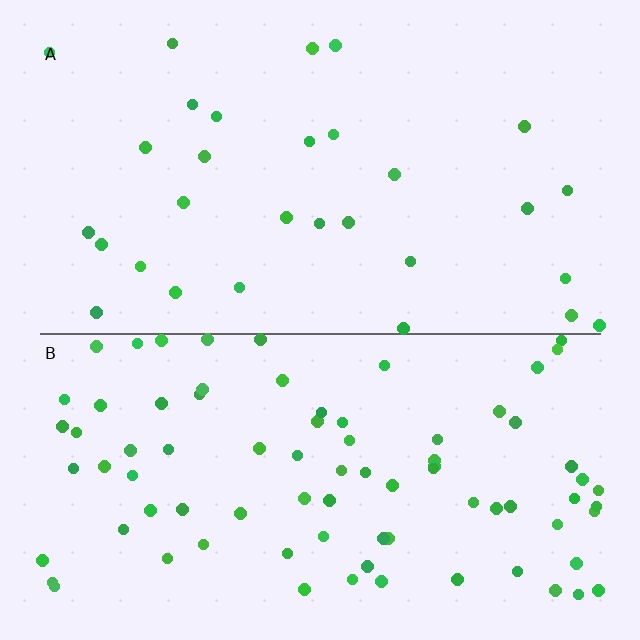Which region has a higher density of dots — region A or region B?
B (the bottom).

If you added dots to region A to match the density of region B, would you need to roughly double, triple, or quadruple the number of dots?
Approximately triple.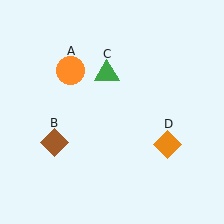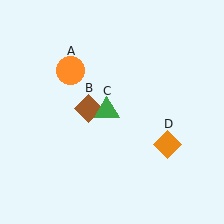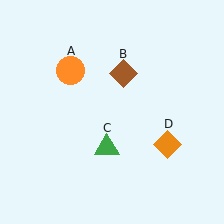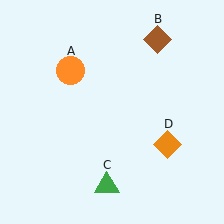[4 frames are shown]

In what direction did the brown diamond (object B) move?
The brown diamond (object B) moved up and to the right.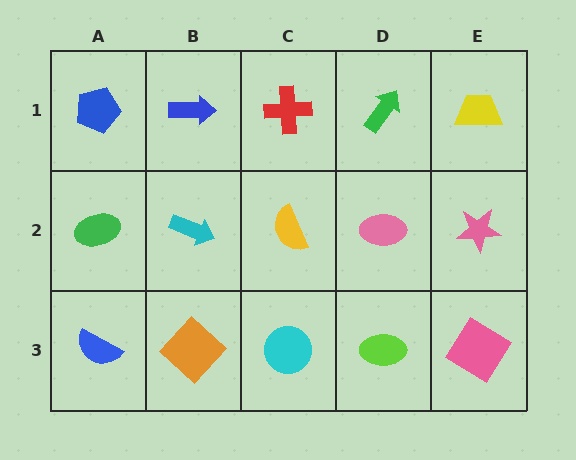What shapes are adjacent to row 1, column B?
A cyan arrow (row 2, column B), a blue pentagon (row 1, column A), a red cross (row 1, column C).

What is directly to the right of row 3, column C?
A lime ellipse.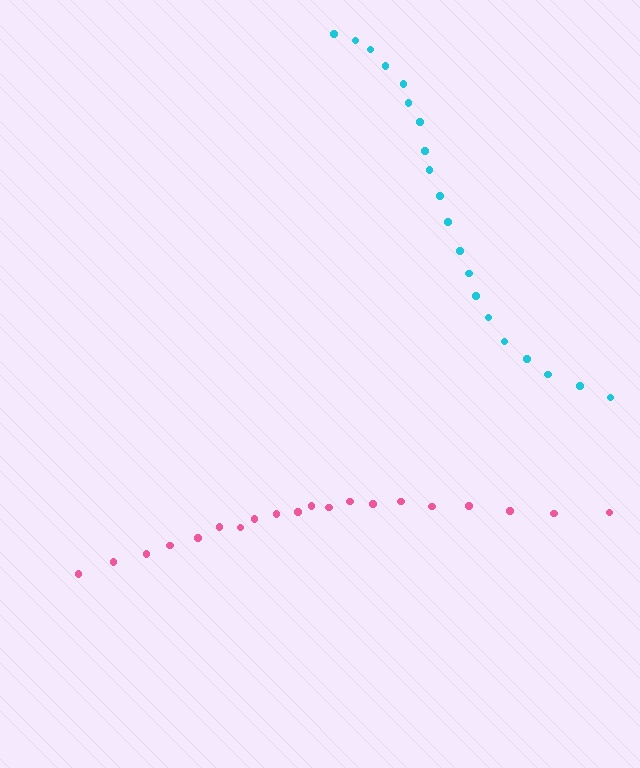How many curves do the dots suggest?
There are 2 distinct paths.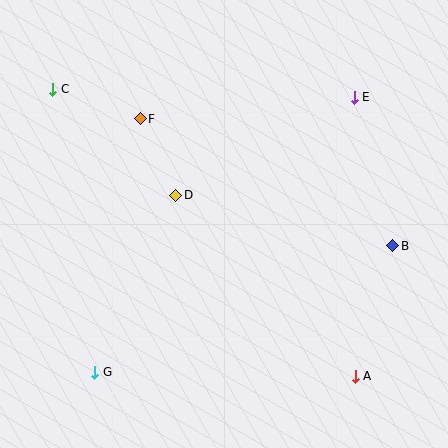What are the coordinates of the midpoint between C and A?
The midpoint between C and A is at (204, 233).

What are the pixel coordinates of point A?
Point A is at (355, 376).